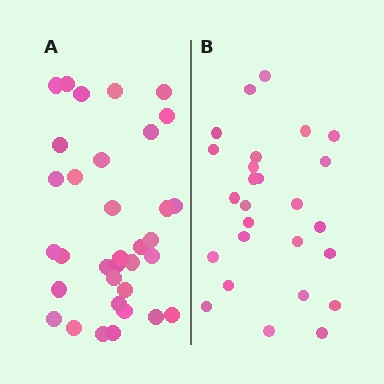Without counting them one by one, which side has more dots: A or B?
Region A (the left region) has more dots.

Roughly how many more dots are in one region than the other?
Region A has roughly 8 or so more dots than region B.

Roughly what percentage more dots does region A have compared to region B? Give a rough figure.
About 30% more.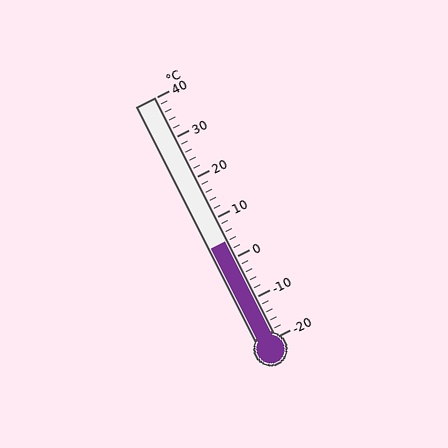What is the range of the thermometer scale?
The thermometer scale ranges from -20°C to 40°C.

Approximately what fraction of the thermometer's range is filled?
The thermometer is filled to approximately 40% of its range.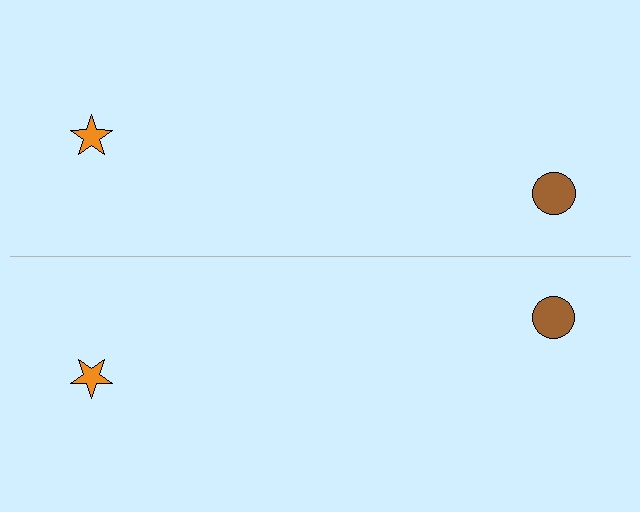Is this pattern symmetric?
Yes, this pattern has bilateral (reflection) symmetry.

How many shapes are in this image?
There are 4 shapes in this image.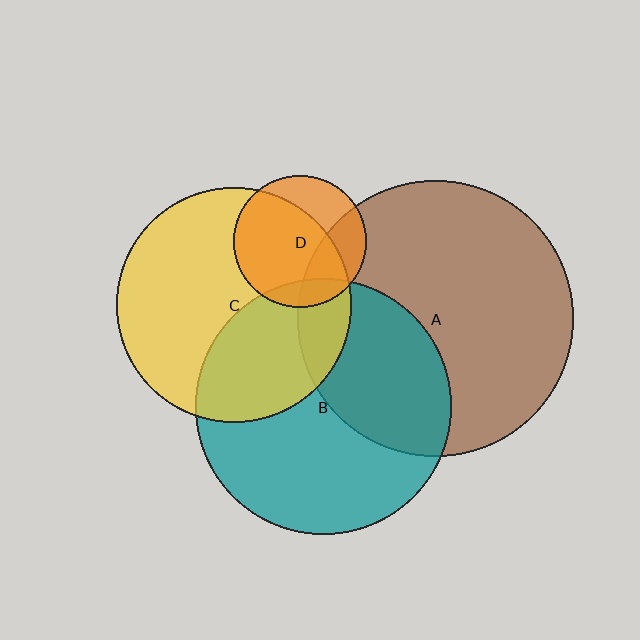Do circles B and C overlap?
Yes.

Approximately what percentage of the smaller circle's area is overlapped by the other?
Approximately 35%.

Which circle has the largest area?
Circle A (brown).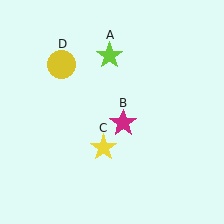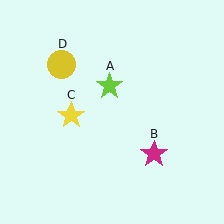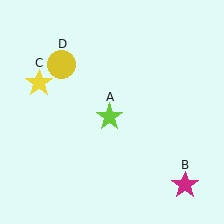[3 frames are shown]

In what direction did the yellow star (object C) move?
The yellow star (object C) moved up and to the left.